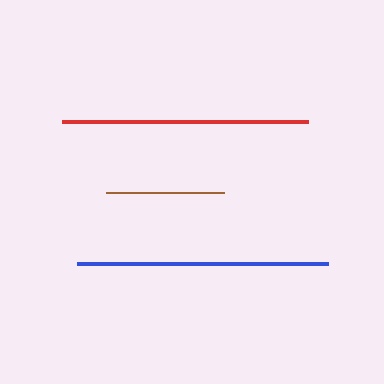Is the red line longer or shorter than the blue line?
The blue line is longer than the red line.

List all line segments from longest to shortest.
From longest to shortest: blue, red, brown.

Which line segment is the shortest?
The brown line is the shortest at approximately 118 pixels.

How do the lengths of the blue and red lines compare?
The blue and red lines are approximately the same length.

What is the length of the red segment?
The red segment is approximately 246 pixels long.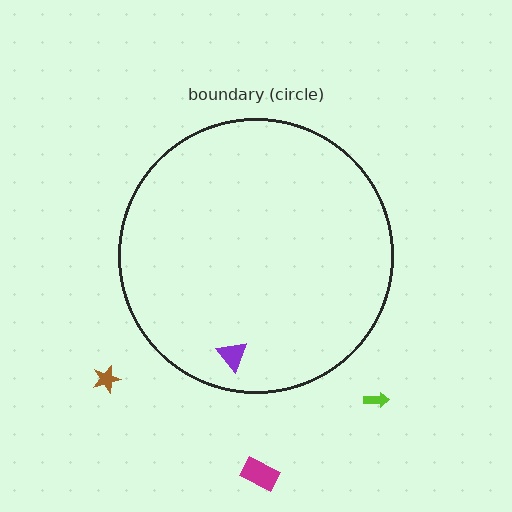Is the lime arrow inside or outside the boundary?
Outside.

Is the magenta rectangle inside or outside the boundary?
Outside.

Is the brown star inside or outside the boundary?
Outside.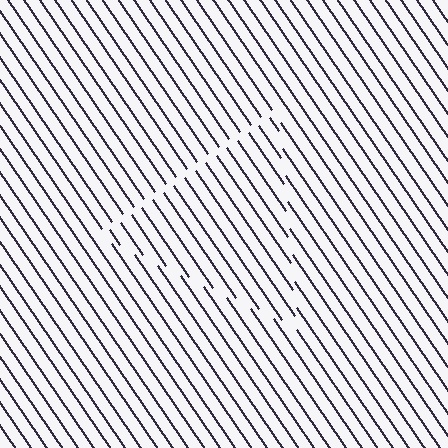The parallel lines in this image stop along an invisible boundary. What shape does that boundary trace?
An illusory triangle. The interior of the shape contains the same grating, shifted by half a period — the contour is defined by the phase discontinuity where line-ends from the inner and outer gratings abut.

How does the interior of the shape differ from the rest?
The interior of the shape contains the same grating, shifted by half a period — the contour is defined by the phase discontinuity where line-ends from the inner and outer gratings abut.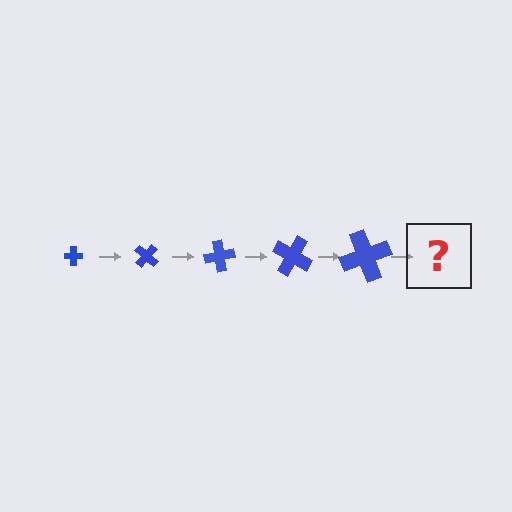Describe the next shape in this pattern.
It should be a cross, larger than the previous one and rotated 200 degrees from the start.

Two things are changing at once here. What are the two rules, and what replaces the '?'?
The two rules are that the cross grows larger each step and it rotates 40 degrees each step. The '?' should be a cross, larger than the previous one and rotated 200 degrees from the start.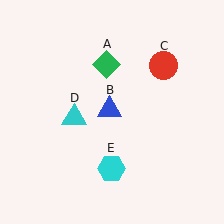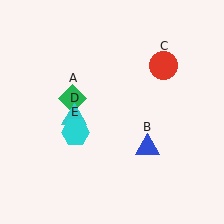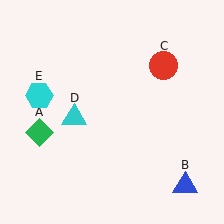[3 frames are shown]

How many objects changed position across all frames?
3 objects changed position: green diamond (object A), blue triangle (object B), cyan hexagon (object E).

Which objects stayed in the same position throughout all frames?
Red circle (object C) and cyan triangle (object D) remained stationary.